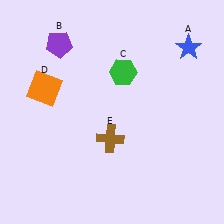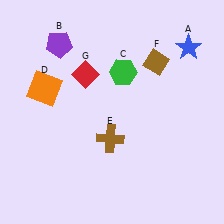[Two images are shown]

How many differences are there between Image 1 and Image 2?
There are 2 differences between the two images.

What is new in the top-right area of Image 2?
A brown diamond (F) was added in the top-right area of Image 2.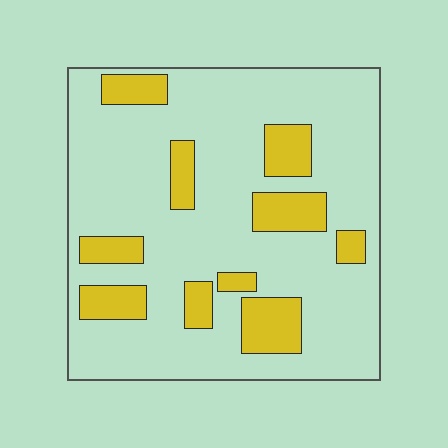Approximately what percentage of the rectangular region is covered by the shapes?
Approximately 20%.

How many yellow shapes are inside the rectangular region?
10.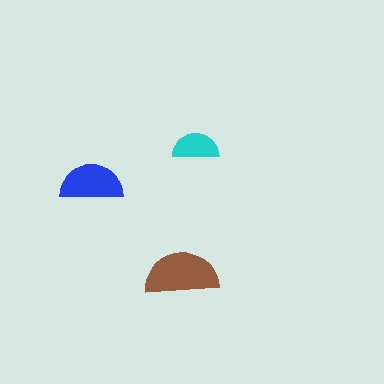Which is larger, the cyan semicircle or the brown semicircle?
The brown one.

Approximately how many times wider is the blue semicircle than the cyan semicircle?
About 1.5 times wider.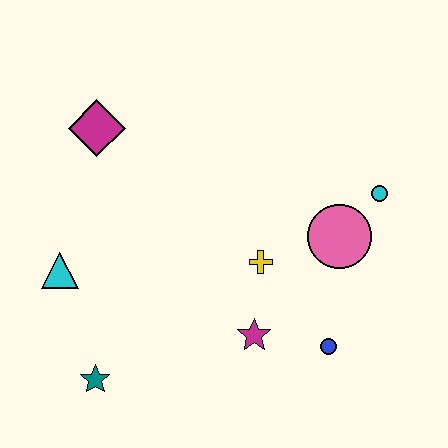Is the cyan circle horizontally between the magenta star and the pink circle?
No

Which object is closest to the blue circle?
The magenta star is closest to the blue circle.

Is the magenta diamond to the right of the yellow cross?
No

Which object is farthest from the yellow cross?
The magenta diamond is farthest from the yellow cross.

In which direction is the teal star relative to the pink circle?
The teal star is to the left of the pink circle.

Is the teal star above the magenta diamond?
No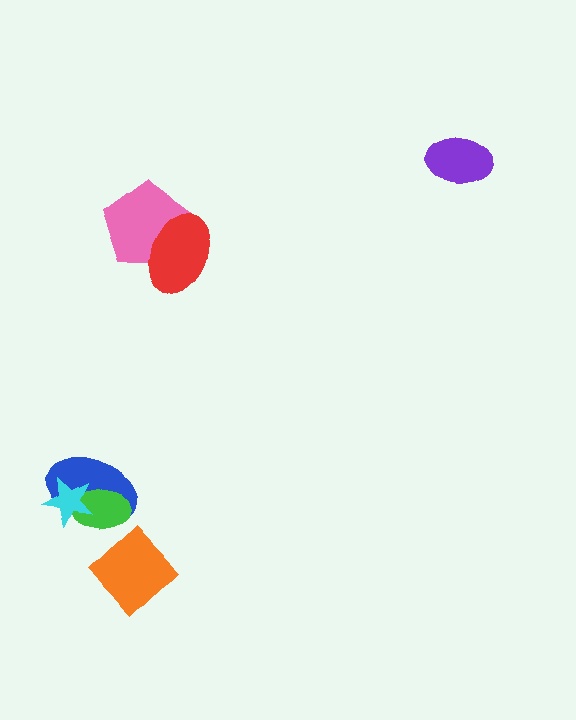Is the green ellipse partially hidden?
Yes, it is partially covered by another shape.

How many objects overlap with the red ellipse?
1 object overlaps with the red ellipse.